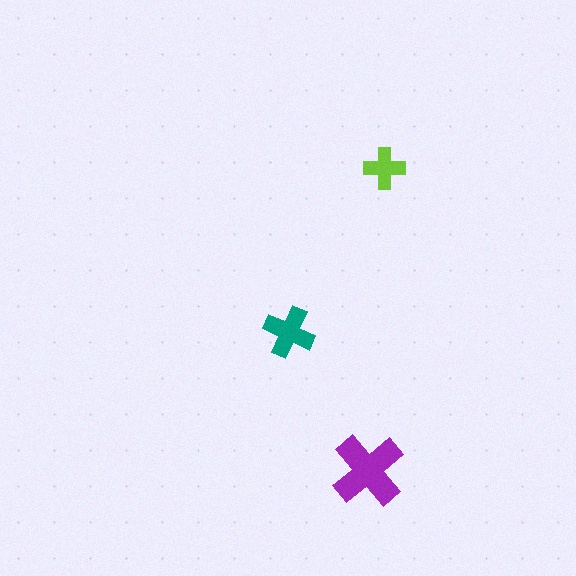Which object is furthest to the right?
The lime cross is rightmost.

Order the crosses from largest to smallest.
the purple one, the teal one, the lime one.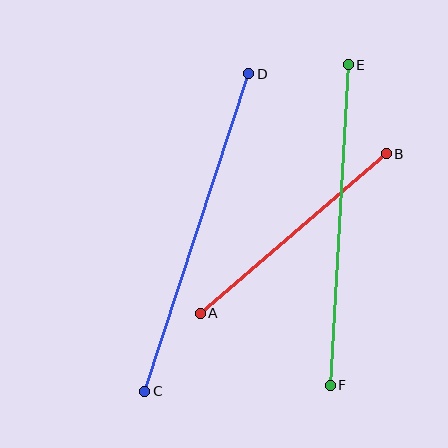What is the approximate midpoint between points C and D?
The midpoint is at approximately (197, 232) pixels.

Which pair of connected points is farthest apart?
Points C and D are farthest apart.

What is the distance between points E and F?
The distance is approximately 321 pixels.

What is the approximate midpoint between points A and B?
The midpoint is at approximately (293, 233) pixels.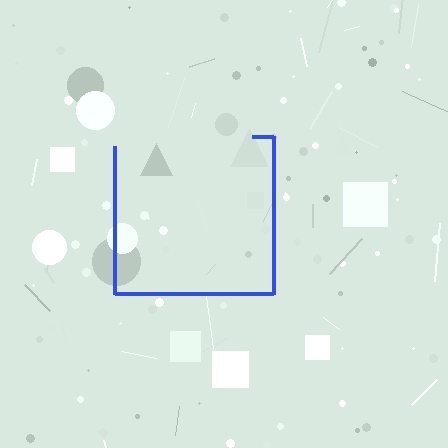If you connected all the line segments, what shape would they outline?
They would outline a square.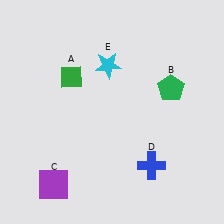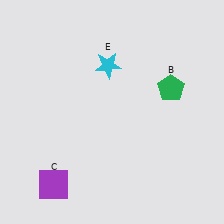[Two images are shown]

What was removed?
The green diamond (A), the blue cross (D) were removed in Image 2.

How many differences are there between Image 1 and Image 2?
There are 2 differences between the two images.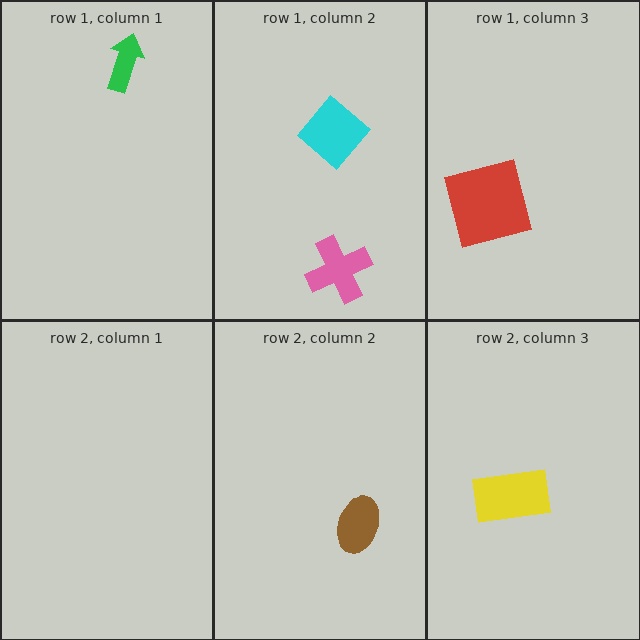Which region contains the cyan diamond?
The row 1, column 2 region.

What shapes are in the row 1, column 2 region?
The pink cross, the cyan diamond.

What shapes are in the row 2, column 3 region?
The yellow rectangle.